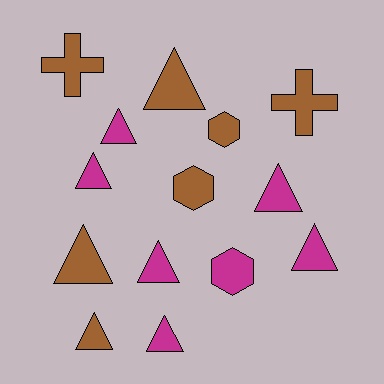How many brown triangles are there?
There are 3 brown triangles.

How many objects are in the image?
There are 14 objects.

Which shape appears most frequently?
Triangle, with 9 objects.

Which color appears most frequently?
Magenta, with 7 objects.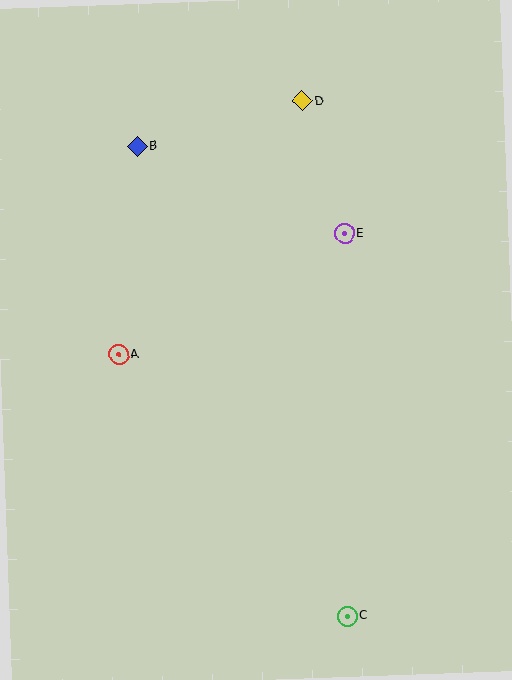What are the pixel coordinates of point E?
Point E is at (345, 234).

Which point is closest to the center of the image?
Point A at (119, 355) is closest to the center.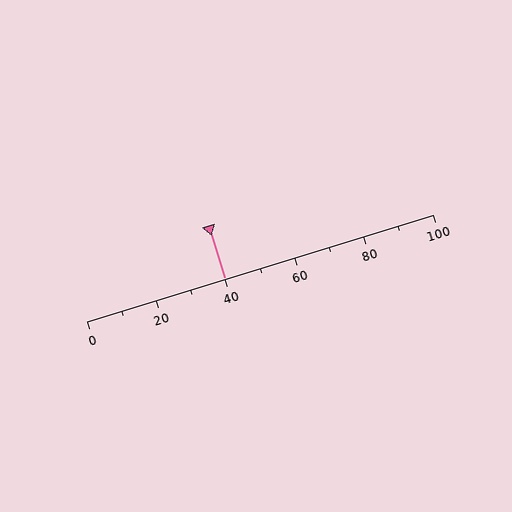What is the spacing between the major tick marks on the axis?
The major ticks are spaced 20 apart.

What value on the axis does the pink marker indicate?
The marker indicates approximately 40.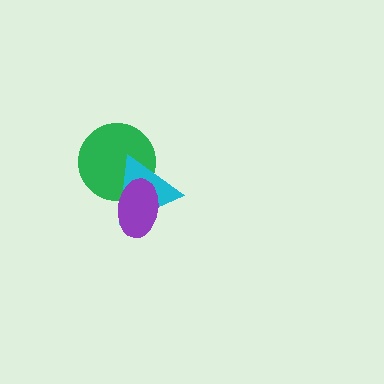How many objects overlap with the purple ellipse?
2 objects overlap with the purple ellipse.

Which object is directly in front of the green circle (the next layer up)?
The cyan triangle is directly in front of the green circle.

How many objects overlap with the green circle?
2 objects overlap with the green circle.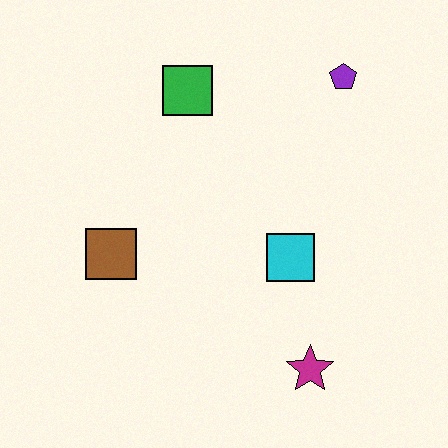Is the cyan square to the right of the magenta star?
No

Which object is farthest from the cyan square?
The green square is farthest from the cyan square.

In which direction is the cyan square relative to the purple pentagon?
The cyan square is below the purple pentagon.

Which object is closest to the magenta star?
The cyan square is closest to the magenta star.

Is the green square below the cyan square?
No